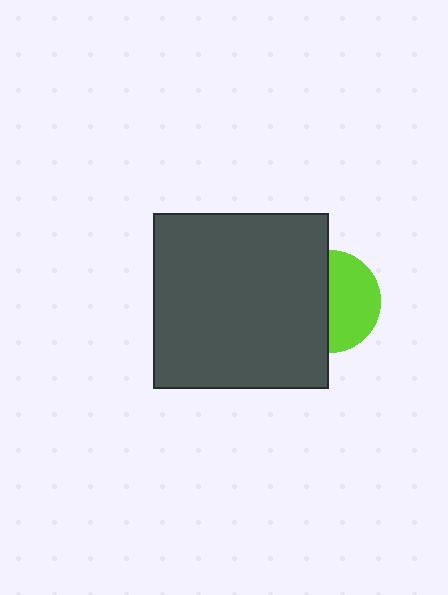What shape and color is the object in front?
The object in front is a dark gray square.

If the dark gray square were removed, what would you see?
You would see the complete lime circle.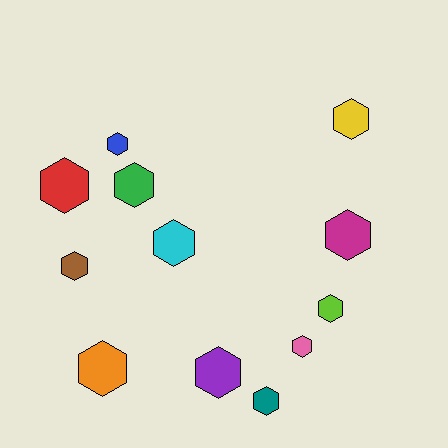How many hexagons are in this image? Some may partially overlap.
There are 12 hexagons.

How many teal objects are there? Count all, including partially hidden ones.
There is 1 teal object.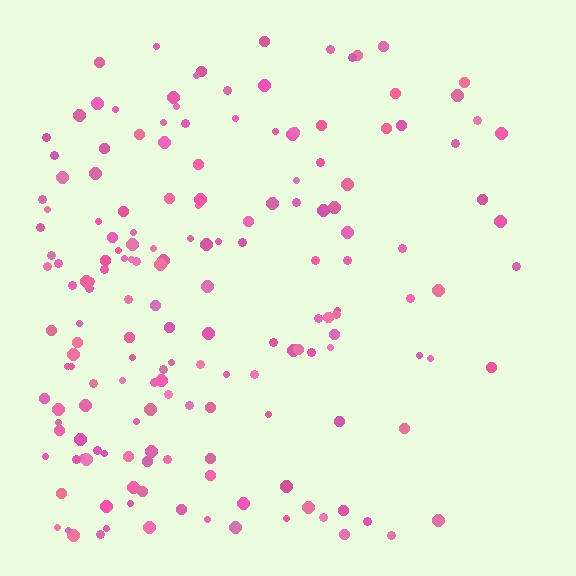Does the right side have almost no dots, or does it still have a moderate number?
Still a moderate number, just noticeably fewer than the left.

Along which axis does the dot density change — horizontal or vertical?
Horizontal.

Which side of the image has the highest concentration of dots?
The left.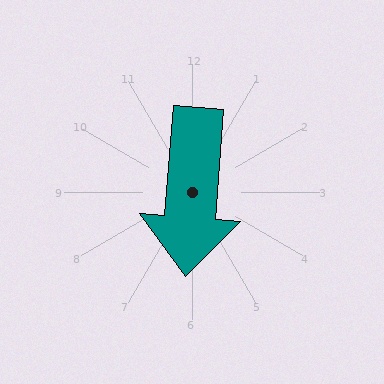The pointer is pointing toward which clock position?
Roughly 6 o'clock.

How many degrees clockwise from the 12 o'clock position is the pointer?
Approximately 185 degrees.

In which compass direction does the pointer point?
South.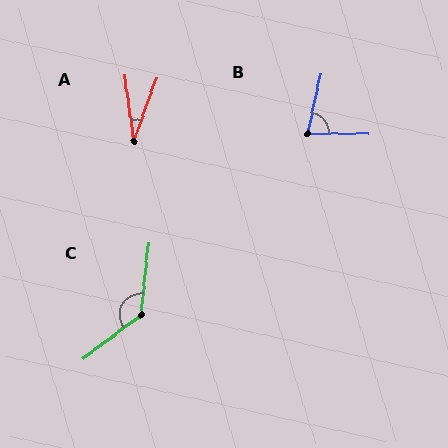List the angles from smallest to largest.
A (28°), B (78°), C (134°).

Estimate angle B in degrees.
Approximately 78 degrees.